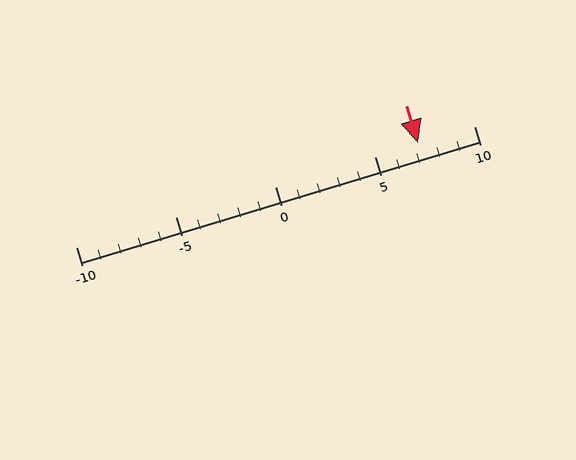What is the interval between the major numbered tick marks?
The major tick marks are spaced 5 units apart.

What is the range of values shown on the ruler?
The ruler shows values from -10 to 10.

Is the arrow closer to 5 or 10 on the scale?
The arrow is closer to 5.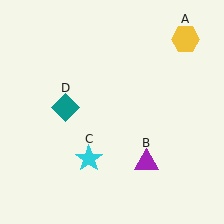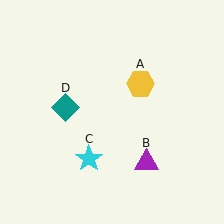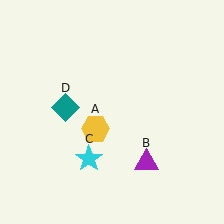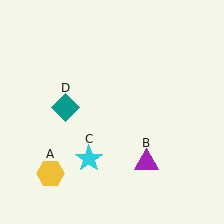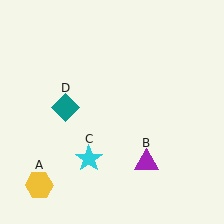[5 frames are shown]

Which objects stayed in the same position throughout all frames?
Purple triangle (object B) and cyan star (object C) and teal diamond (object D) remained stationary.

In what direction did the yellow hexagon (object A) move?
The yellow hexagon (object A) moved down and to the left.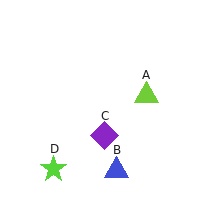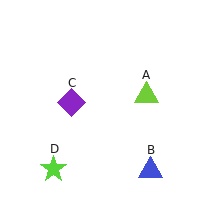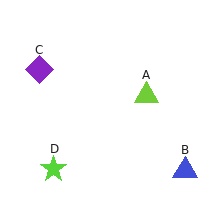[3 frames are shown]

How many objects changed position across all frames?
2 objects changed position: blue triangle (object B), purple diamond (object C).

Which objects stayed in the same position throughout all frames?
Lime triangle (object A) and lime star (object D) remained stationary.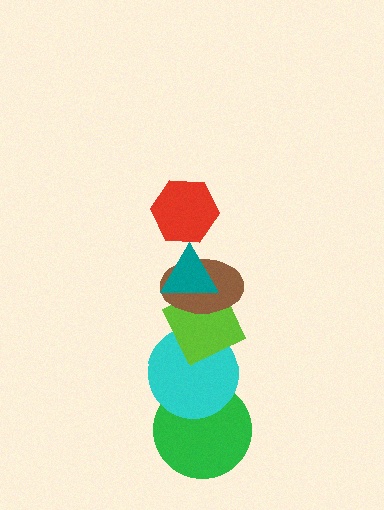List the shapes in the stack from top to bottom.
From top to bottom: the red hexagon, the teal triangle, the brown ellipse, the lime diamond, the cyan circle, the green circle.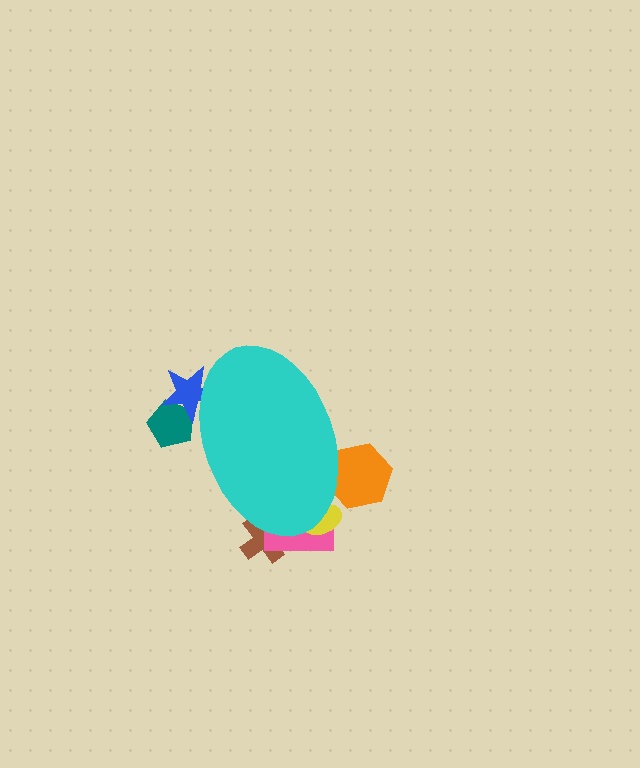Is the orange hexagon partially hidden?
Yes, the orange hexagon is partially hidden behind the cyan ellipse.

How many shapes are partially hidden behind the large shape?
6 shapes are partially hidden.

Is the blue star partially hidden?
Yes, the blue star is partially hidden behind the cyan ellipse.